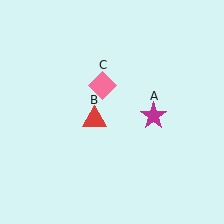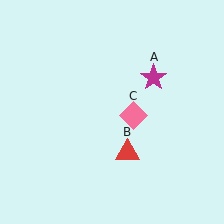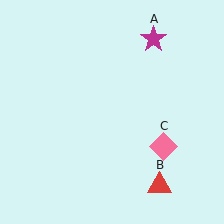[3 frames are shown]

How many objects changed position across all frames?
3 objects changed position: magenta star (object A), red triangle (object B), pink diamond (object C).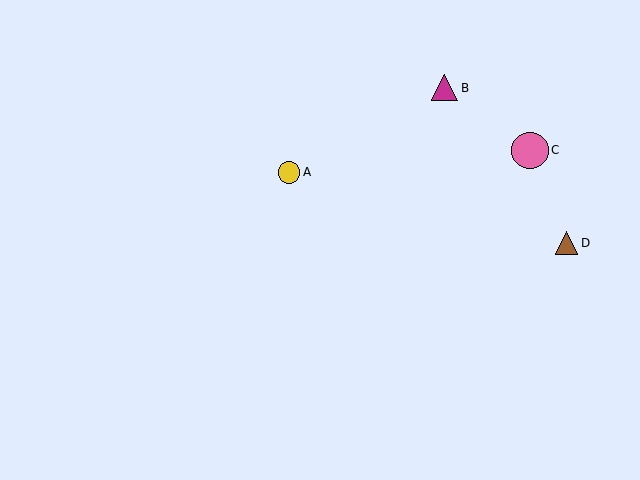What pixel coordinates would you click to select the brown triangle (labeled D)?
Click at (566, 243) to select the brown triangle D.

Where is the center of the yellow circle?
The center of the yellow circle is at (289, 172).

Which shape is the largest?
The pink circle (labeled C) is the largest.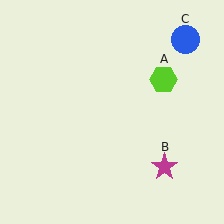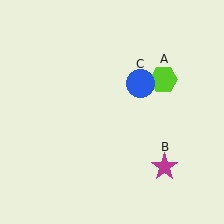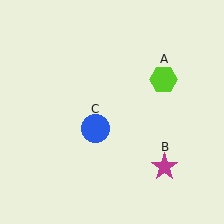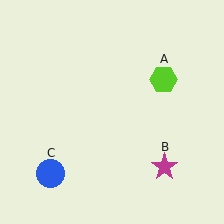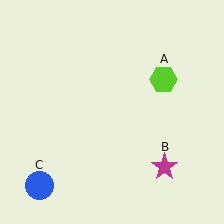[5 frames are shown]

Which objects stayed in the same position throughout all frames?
Lime hexagon (object A) and magenta star (object B) remained stationary.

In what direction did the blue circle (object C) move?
The blue circle (object C) moved down and to the left.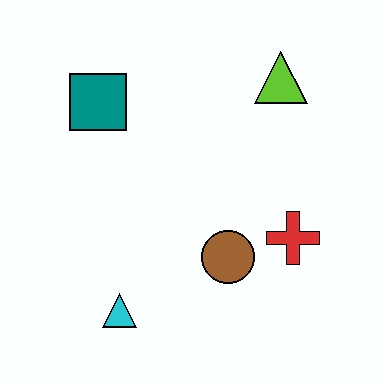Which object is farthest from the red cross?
The teal square is farthest from the red cross.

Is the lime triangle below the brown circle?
No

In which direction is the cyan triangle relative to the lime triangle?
The cyan triangle is below the lime triangle.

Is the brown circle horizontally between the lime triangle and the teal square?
Yes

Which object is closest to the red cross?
The brown circle is closest to the red cross.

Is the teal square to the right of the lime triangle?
No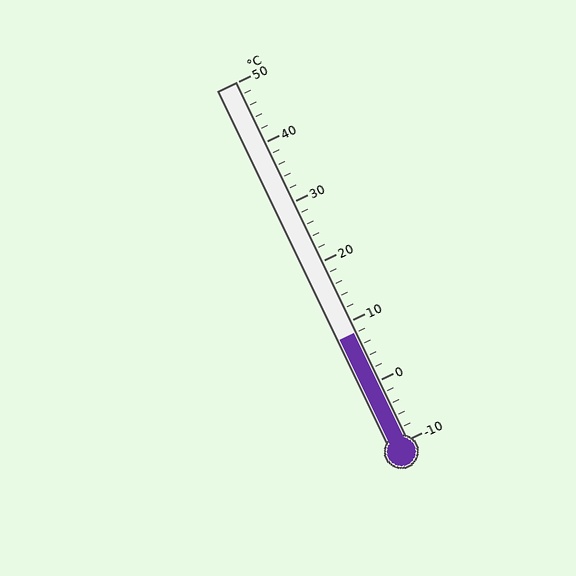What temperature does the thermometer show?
The thermometer shows approximately 8°C.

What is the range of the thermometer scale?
The thermometer scale ranges from -10°C to 50°C.